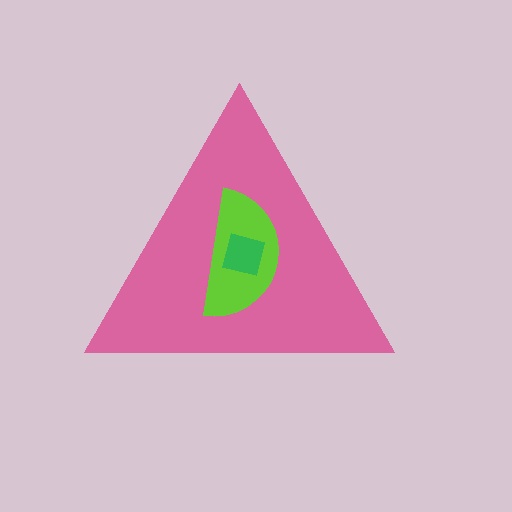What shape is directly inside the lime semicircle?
The green square.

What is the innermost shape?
The green square.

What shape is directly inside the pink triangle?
The lime semicircle.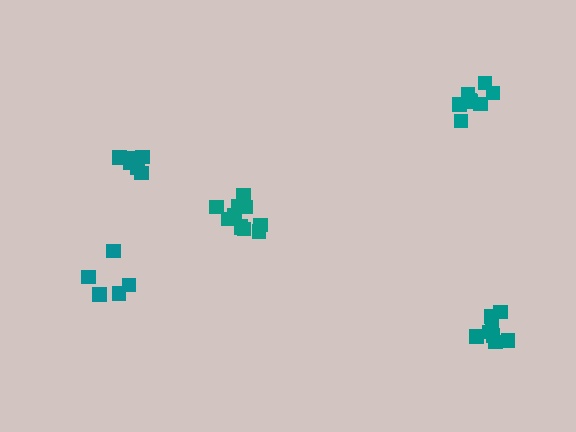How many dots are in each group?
Group 1: 5 dots, Group 2: 8 dots, Group 3: 8 dots, Group 4: 6 dots, Group 5: 11 dots (38 total).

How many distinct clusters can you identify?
There are 5 distinct clusters.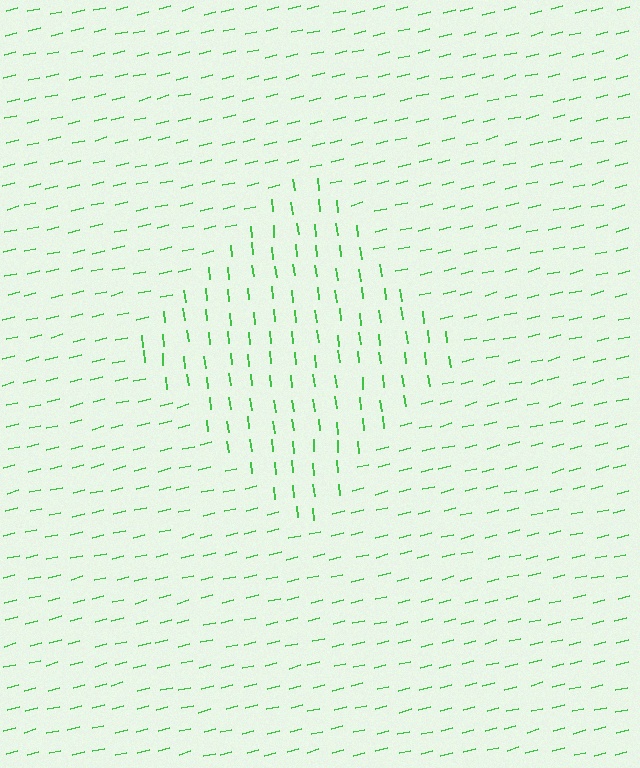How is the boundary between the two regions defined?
The boundary is defined purely by a change in line orientation (approximately 82 degrees difference). All lines are the same color and thickness.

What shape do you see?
I see a diamond.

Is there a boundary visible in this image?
Yes, there is a texture boundary formed by a change in line orientation.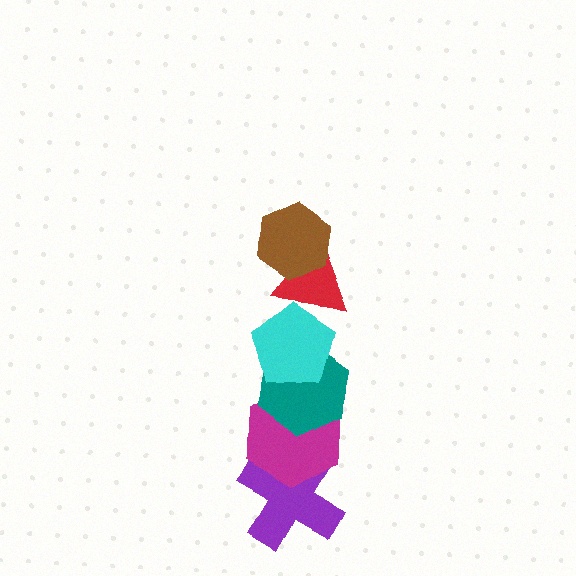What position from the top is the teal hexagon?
The teal hexagon is 4th from the top.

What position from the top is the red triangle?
The red triangle is 2nd from the top.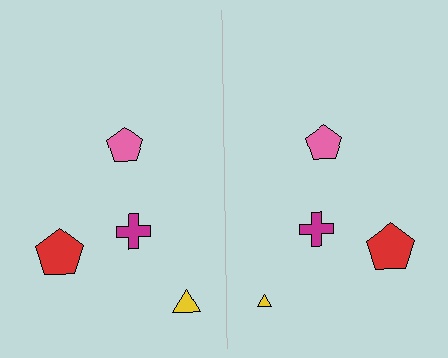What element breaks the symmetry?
The yellow triangle on the right side has a different size than its mirror counterpart.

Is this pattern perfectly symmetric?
No, the pattern is not perfectly symmetric. The yellow triangle on the right side has a different size than its mirror counterpart.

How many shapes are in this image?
There are 8 shapes in this image.